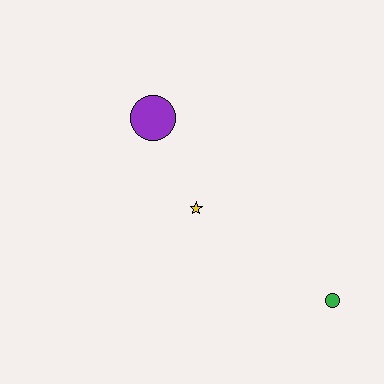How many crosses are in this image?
There are no crosses.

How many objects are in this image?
There are 3 objects.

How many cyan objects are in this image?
There are no cyan objects.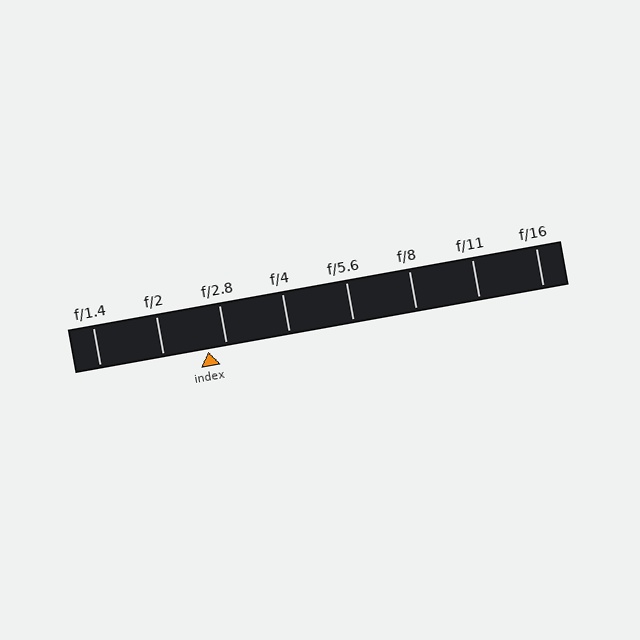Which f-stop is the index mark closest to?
The index mark is closest to f/2.8.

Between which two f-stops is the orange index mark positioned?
The index mark is between f/2 and f/2.8.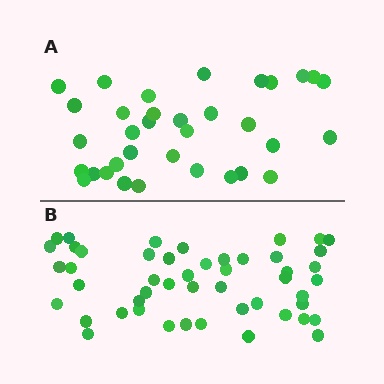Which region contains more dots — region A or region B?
Region B (the bottom region) has more dots.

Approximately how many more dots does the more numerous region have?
Region B has approximately 15 more dots than region A.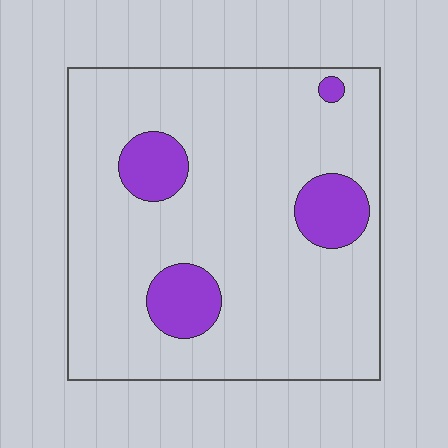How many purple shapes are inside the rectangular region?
4.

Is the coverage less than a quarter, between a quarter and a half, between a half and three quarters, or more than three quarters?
Less than a quarter.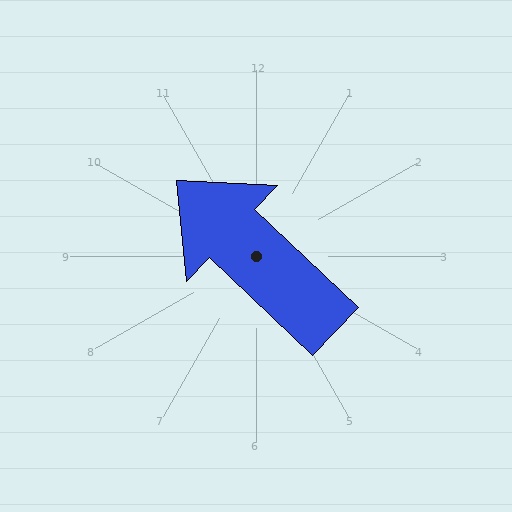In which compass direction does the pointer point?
Northwest.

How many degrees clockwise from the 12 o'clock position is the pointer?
Approximately 313 degrees.